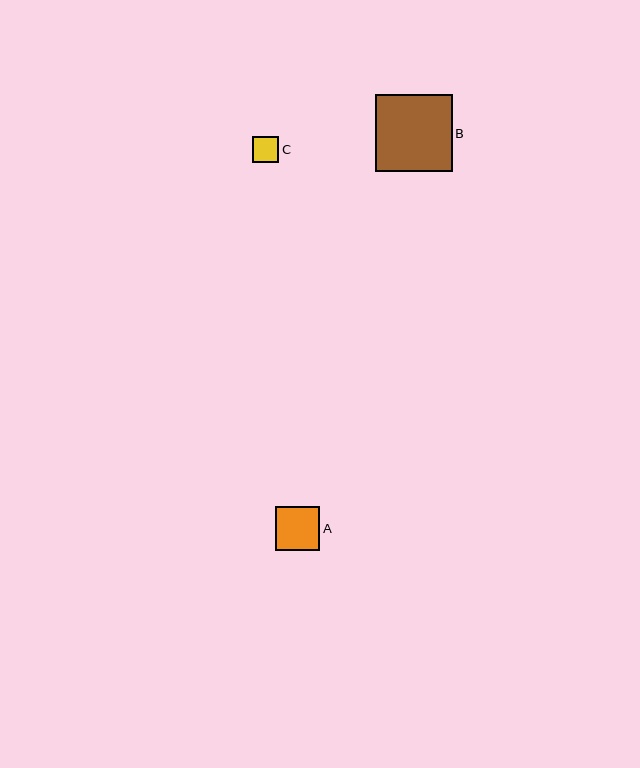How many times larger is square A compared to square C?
Square A is approximately 1.7 times the size of square C.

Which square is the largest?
Square B is the largest with a size of approximately 77 pixels.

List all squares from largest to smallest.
From largest to smallest: B, A, C.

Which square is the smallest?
Square C is the smallest with a size of approximately 26 pixels.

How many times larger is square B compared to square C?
Square B is approximately 2.9 times the size of square C.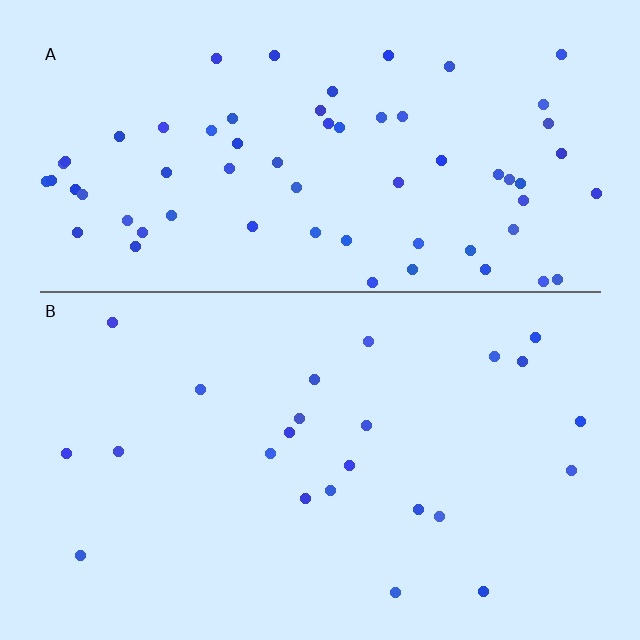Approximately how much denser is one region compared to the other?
Approximately 2.8× — region A over region B.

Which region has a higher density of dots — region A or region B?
A (the top).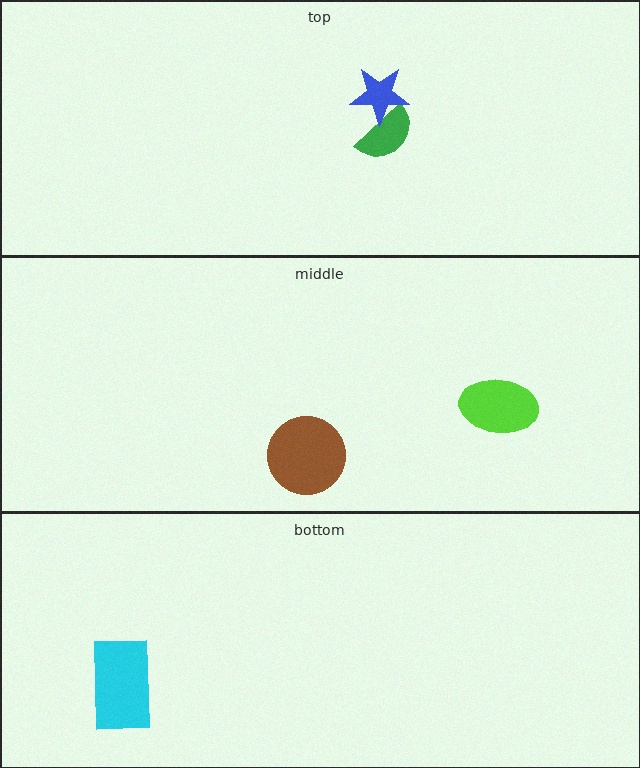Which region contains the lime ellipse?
The middle region.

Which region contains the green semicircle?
The top region.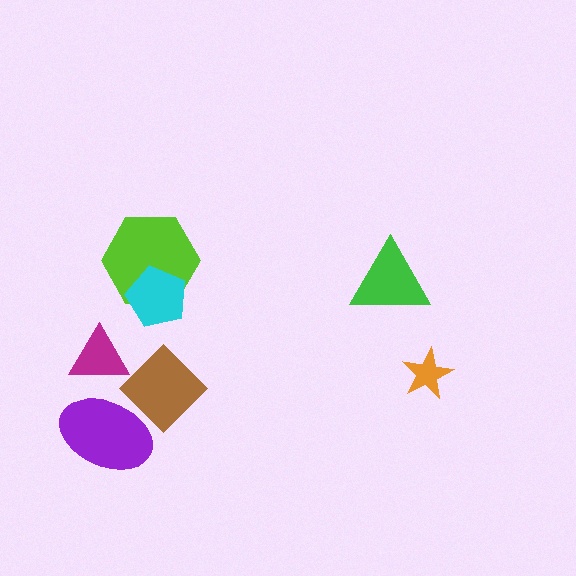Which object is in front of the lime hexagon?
The cyan pentagon is in front of the lime hexagon.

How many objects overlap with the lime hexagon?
1 object overlaps with the lime hexagon.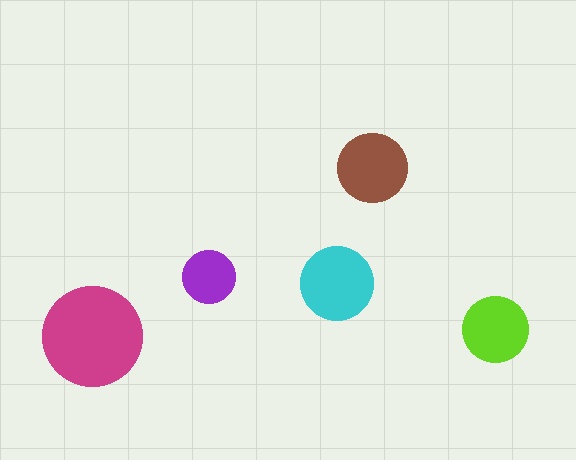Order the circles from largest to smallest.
the magenta one, the cyan one, the brown one, the lime one, the purple one.